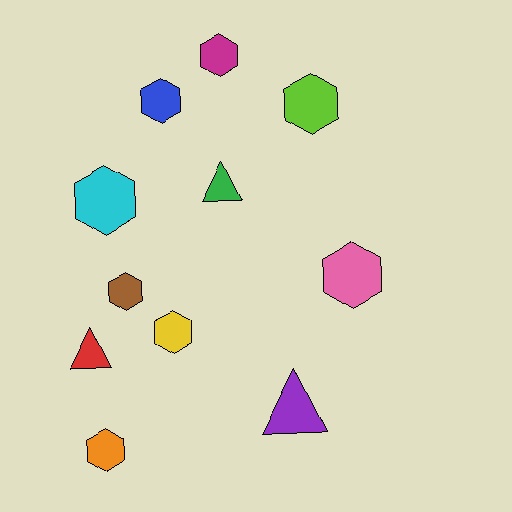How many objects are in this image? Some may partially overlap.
There are 11 objects.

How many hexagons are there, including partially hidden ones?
There are 8 hexagons.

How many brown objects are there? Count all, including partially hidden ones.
There is 1 brown object.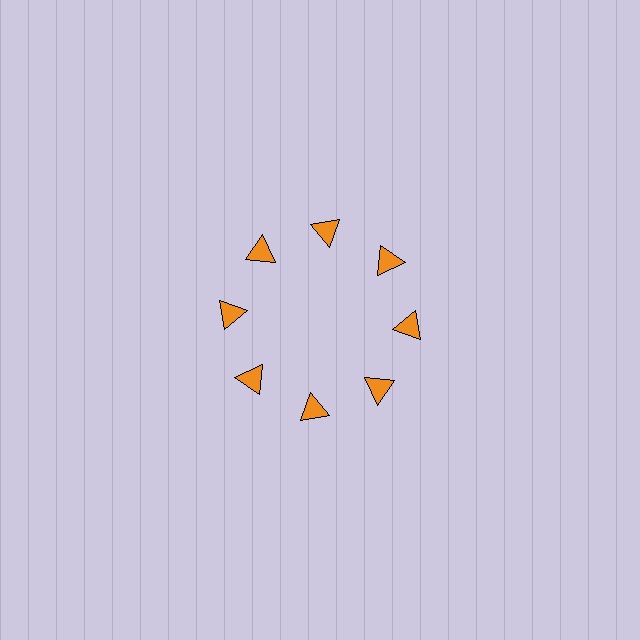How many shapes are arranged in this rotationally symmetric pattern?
There are 8 shapes, arranged in 8 groups of 1.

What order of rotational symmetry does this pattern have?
This pattern has 8-fold rotational symmetry.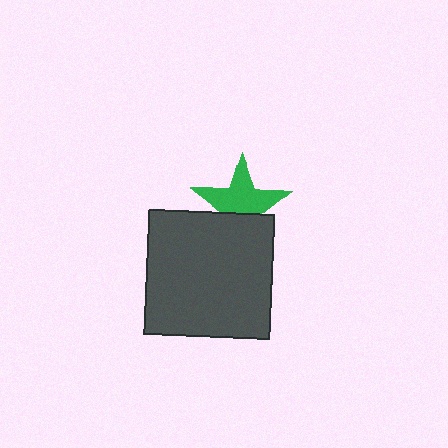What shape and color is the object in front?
The object in front is a dark gray square.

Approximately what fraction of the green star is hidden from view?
Roughly 37% of the green star is hidden behind the dark gray square.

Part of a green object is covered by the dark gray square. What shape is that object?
It is a star.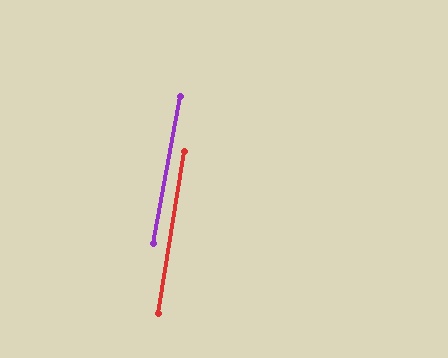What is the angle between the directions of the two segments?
Approximately 1 degree.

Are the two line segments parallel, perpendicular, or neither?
Parallel — their directions differ by only 1.4°.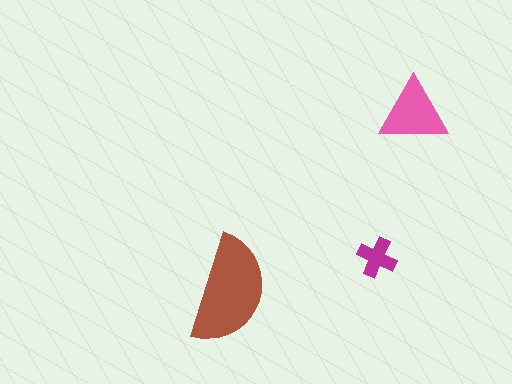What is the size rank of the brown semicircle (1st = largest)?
1st.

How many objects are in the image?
There are 3 objects in the image.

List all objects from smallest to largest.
The magenta cross, the pink triangle, the brown semicircle.